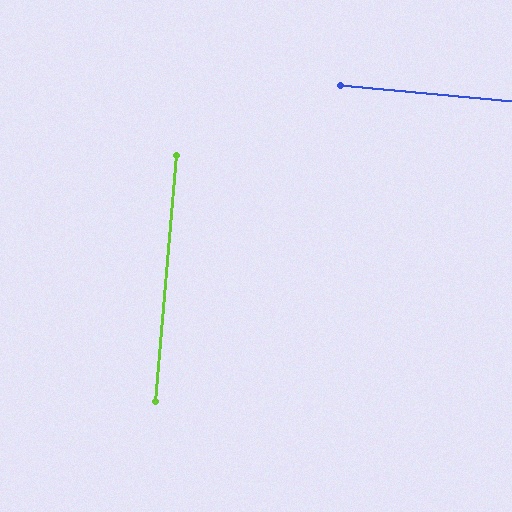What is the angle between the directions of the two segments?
Approximately 90 degrees.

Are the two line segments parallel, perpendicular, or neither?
Perpendicular — they meet at approximately 90°.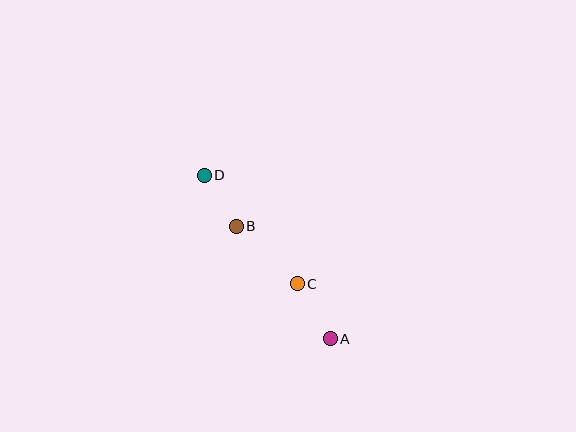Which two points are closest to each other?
Points B and D are closest to each other.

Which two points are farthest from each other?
Points A and D are farthest from each other.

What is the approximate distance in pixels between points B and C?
The distance between B and C is approximately 84 pixels.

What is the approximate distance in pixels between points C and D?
The distance between C and D is approximately 143 pixels.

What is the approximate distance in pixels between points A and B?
The distance between A and B is approximately 146 pixels.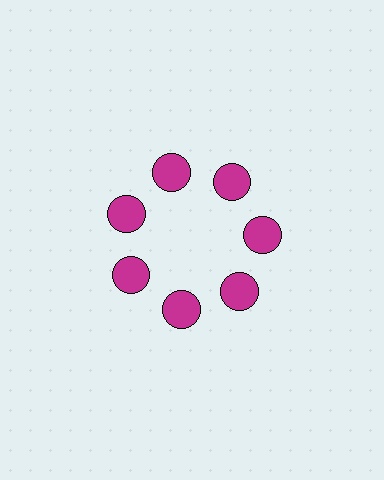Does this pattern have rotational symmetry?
Yes, this pattern has 7-fold rotational symmetry. It looks the same after rotating 51 degrees around the center.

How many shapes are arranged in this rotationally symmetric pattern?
There are 7 shapes, arranged in 7 groups of 1.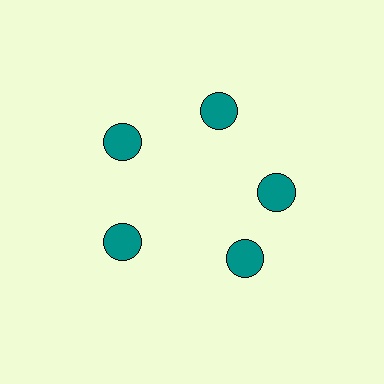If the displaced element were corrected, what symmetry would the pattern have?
It would have 5-fold rotational symmetry — the pattern would map onto itself every 72 degrees.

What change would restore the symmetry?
The symmetry would be restored by rotating it back into even spacing with its neighbors so that all 5 circles sit at equal angles and equal distance from the center.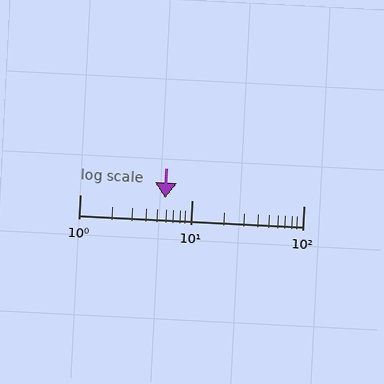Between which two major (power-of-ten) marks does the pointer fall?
The pointer is between 1 and 10.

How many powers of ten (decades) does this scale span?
The scale spans 2 decades, from 1 to 100.